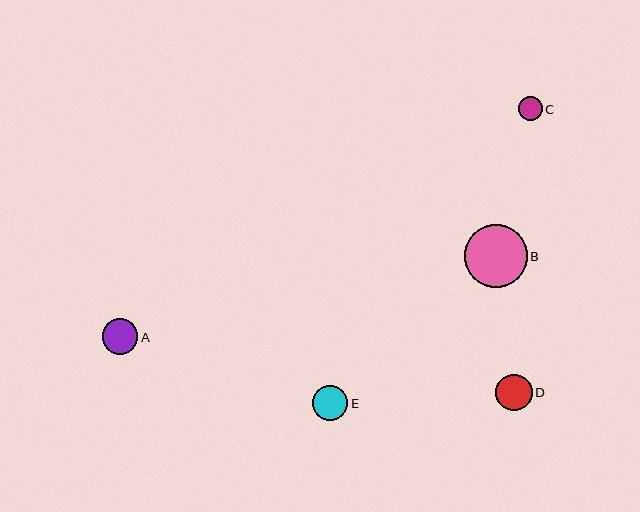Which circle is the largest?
Circle B is the largest with a size of approximately 63 pixels.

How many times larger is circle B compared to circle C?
Circle B is approximately 2.7 times the size of circle C.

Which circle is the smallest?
Circle C is the smallest with a size of approximately 23 pixels.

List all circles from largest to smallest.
From largest to smallest: B, D, A, E, C.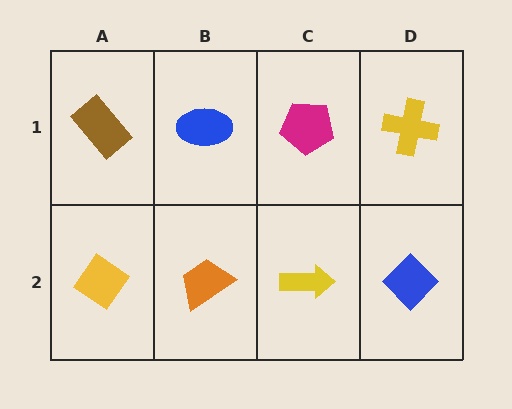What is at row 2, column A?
A yellow diamond.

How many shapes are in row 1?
4 shapes.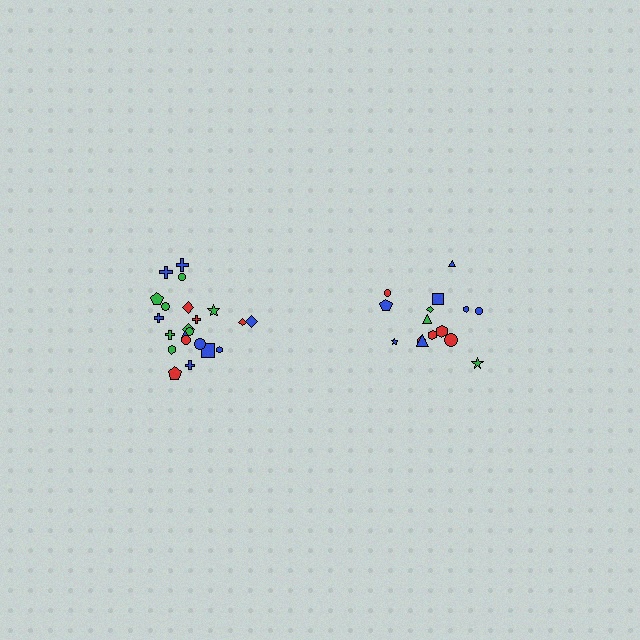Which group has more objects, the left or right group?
The left group.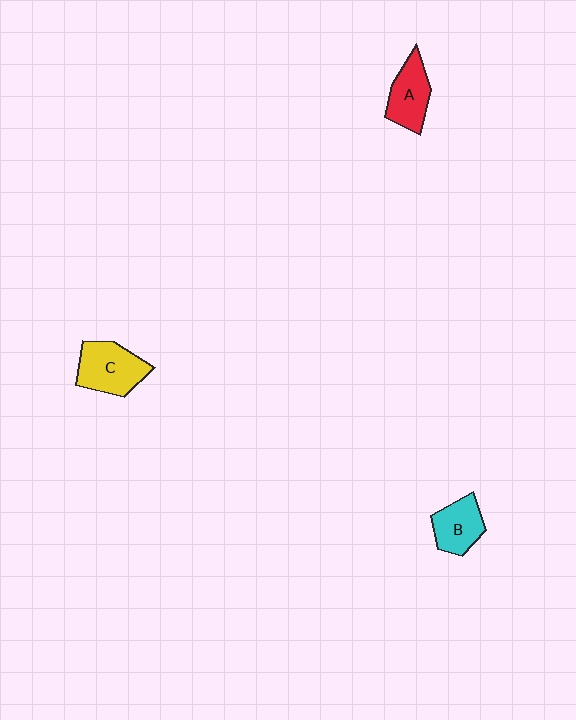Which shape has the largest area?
Shape C (yellow).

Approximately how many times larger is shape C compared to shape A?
Approximately 1.2 times.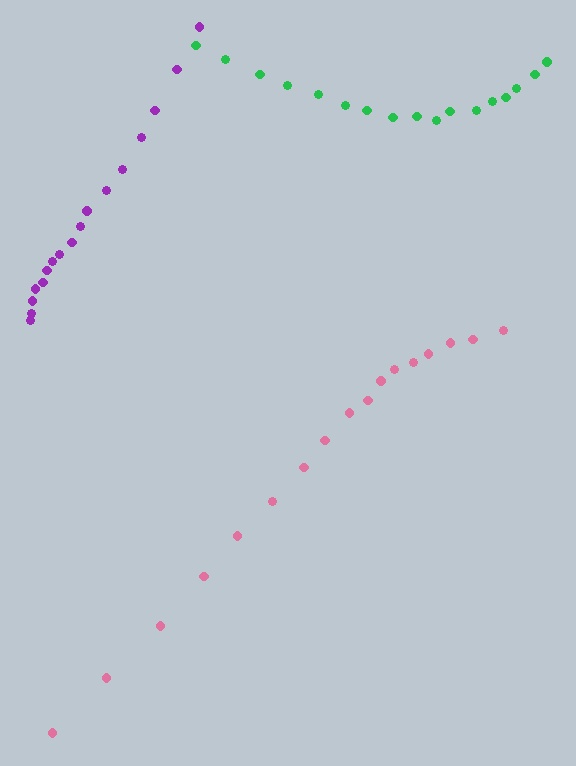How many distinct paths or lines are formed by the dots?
There are 3 distinct paths.